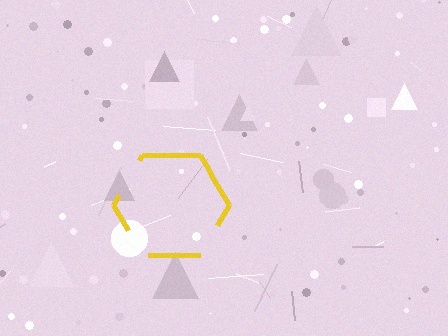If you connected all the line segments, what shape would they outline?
They would outline a hexagon.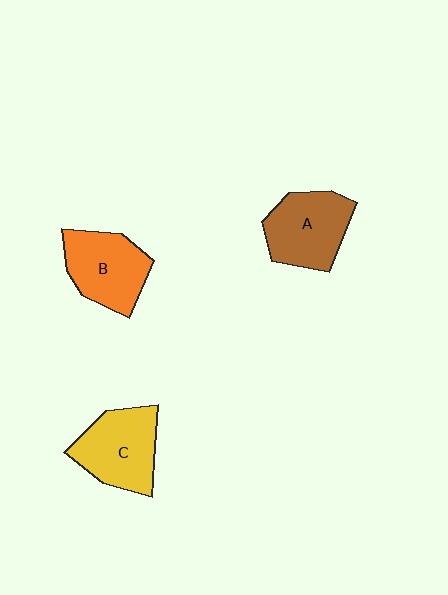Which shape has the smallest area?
Shape B (orange).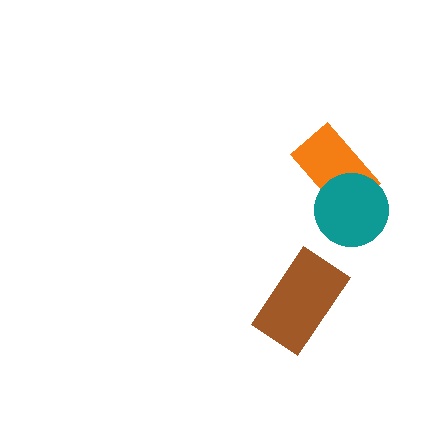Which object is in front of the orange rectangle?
The teal circle is in front of the orange rectangle.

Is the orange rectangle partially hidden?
Yes, it is partially covered by another shape.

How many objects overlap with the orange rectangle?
1 object overlaps with the orange rectangle.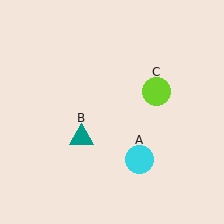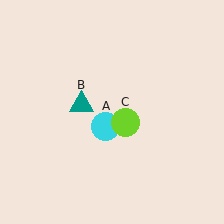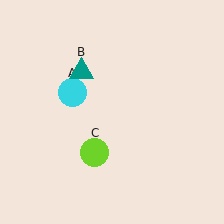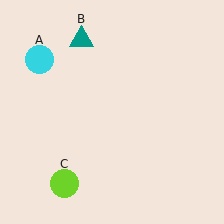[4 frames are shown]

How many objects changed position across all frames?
3 objects changed position: cyan circle (object A), teal triangle (object B), lime circle (object C).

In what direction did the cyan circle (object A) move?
The cyan circle (object A) moved up and to the left.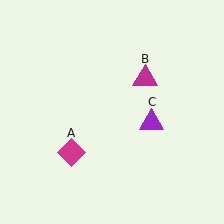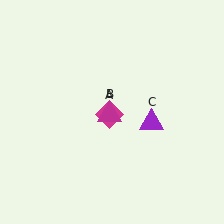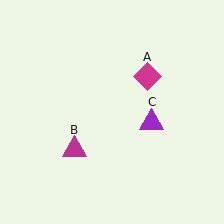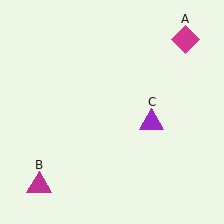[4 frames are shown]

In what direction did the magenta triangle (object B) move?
The magenta triangle (object B) moved down and to the left.